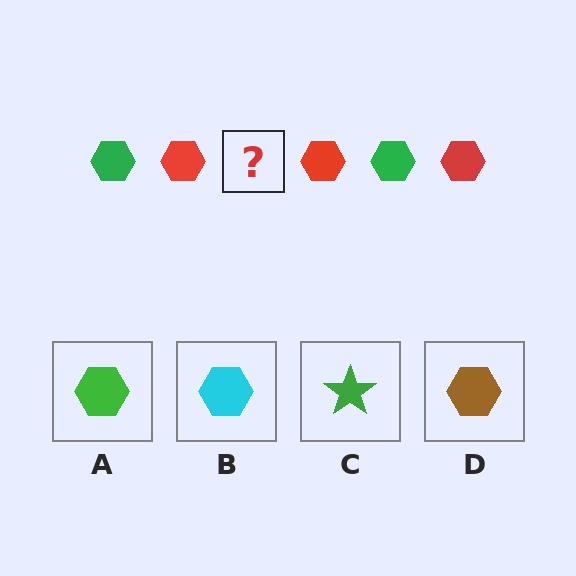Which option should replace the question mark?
Option A.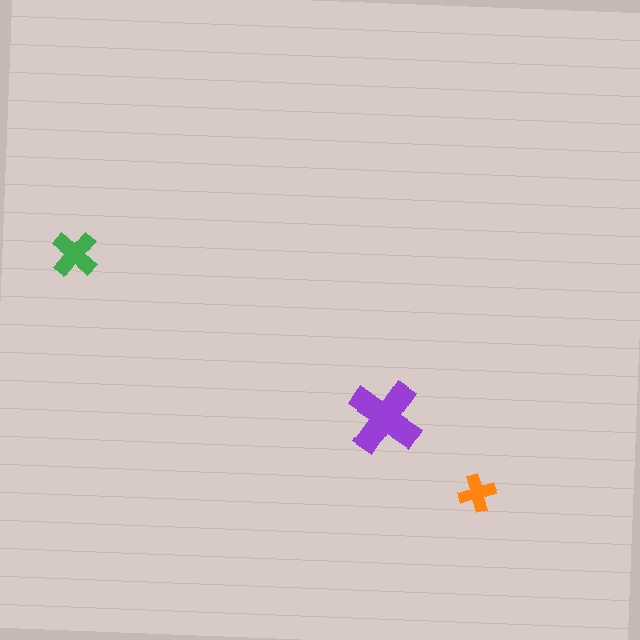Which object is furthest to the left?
The green cross is leftmost.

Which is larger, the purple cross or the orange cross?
The purple one.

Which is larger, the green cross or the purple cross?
The purple one.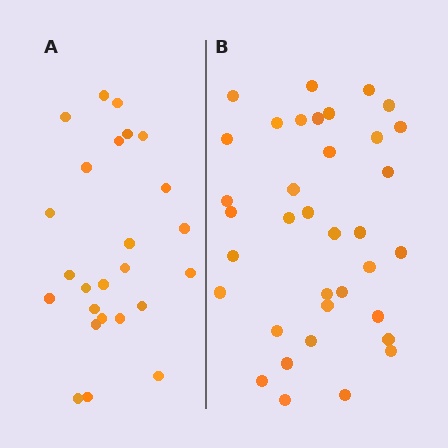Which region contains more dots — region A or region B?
Region B (the right region) has more dots.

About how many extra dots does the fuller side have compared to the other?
Region B has roughly 12 or so more dots than region A.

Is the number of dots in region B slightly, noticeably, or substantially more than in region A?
Region B has noticeably more, but not dramatically so. The ratio is roughly 1.4 to 1.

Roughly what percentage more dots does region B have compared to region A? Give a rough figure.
About 45% more.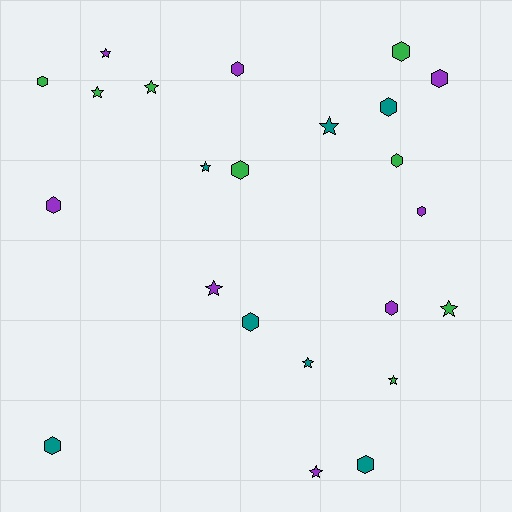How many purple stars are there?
There are 3 purple stars.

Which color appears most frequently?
Green, with 8 objects.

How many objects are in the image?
There are 23 objects.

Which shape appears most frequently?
Hexagon, with 13 objects.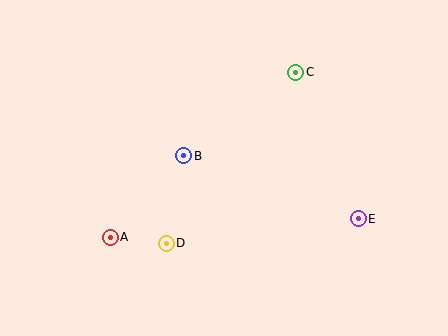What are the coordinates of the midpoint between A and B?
The midpoint between A and B is at (147, 197).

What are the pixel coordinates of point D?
Point D is at (166, 244).